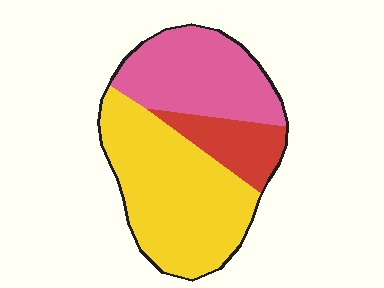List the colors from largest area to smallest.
From largest to smallest: yellow, pink, red.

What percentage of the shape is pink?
Pink takes up between a quarter and a half of the shape.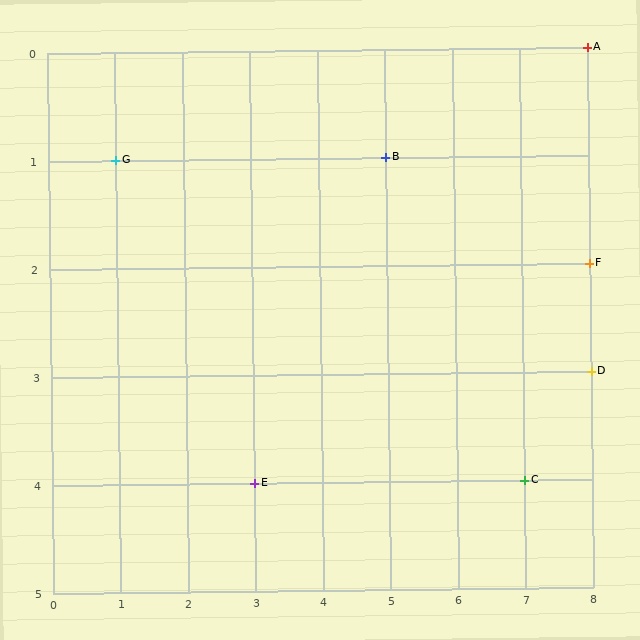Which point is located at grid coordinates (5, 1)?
Point B is at (5, 1).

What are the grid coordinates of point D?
Point D is at grid coordinates (8, 3).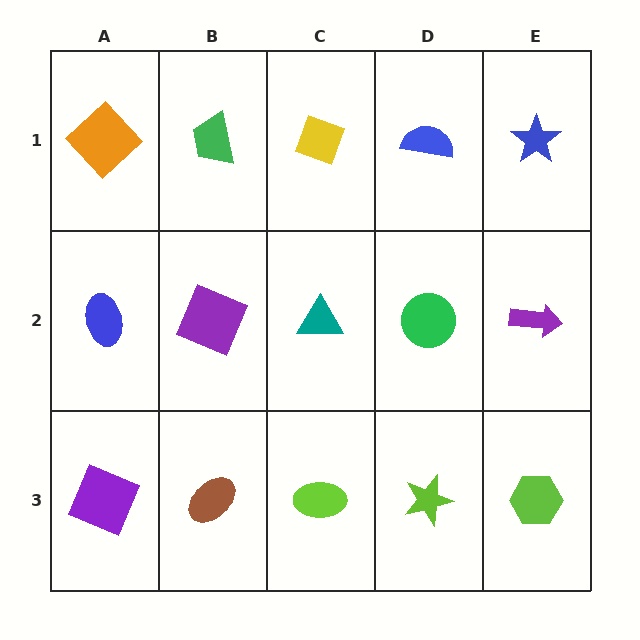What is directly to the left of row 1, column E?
A blue semicircle.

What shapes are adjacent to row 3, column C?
A teal triangle (row 2, column C), a brown ellipse (row 3, column B), a lime star (row 3, column D).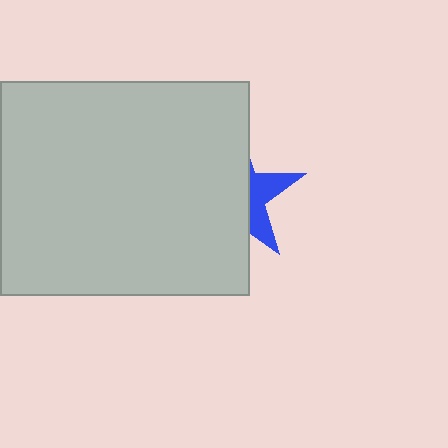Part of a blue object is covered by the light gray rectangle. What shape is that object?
It is a star.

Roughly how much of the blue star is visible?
A small part of it is visible (roughly 32%).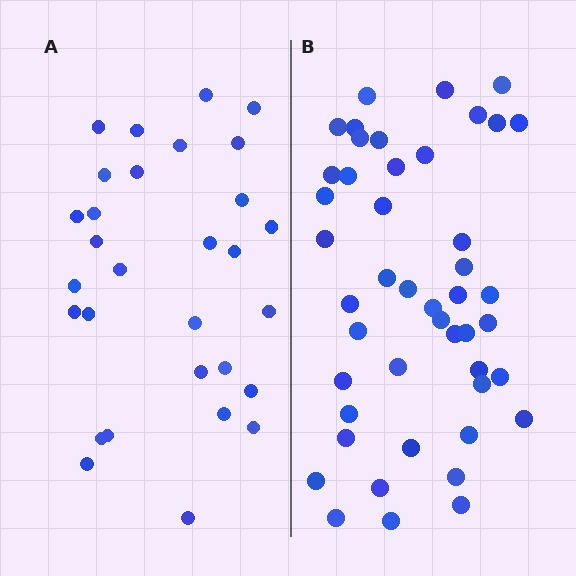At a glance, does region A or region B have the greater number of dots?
Region B (the right region) has more dots.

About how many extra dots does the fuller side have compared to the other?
Region B has approximately 15 more dots than region A.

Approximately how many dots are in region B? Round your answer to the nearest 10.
About 50 dots. (The exact count is 46, which rounds to 50.)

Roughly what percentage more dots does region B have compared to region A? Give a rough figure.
About 55% more.